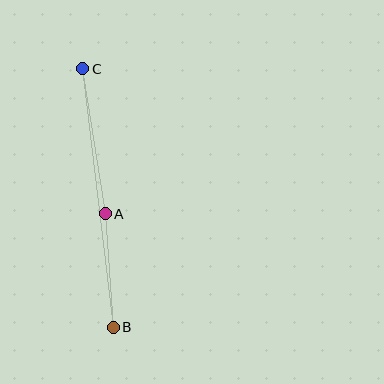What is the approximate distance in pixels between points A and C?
The distance between A and C is approximately 147 pixels.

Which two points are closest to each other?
Points A and B are closest to each other.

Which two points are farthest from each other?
Points B and C are farthest from each other.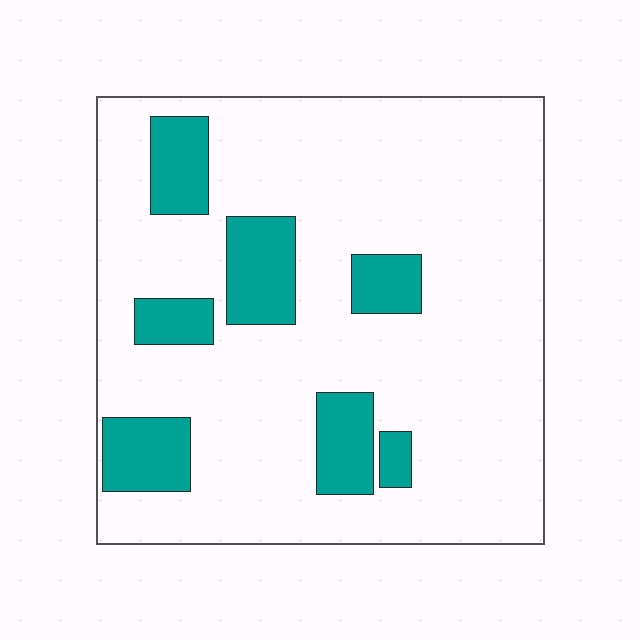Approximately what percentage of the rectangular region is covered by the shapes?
Approximately 20%.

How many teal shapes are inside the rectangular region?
7.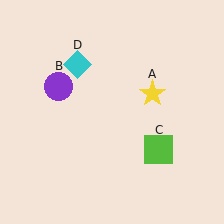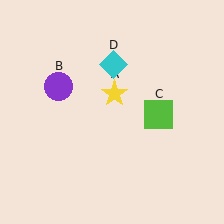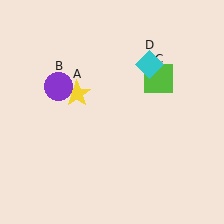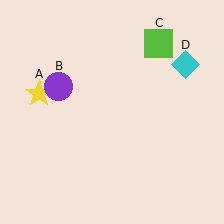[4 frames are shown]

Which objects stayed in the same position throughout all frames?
Purple circle (object B) remained stationary.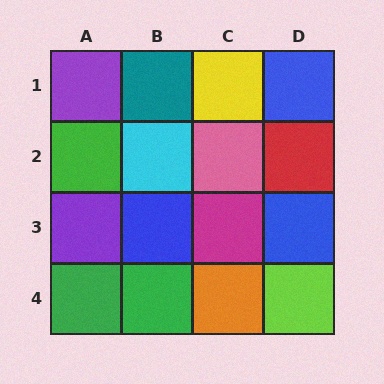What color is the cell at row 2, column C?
Pink.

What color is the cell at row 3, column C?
Magenta.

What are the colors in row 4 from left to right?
Green, green, orange, lime.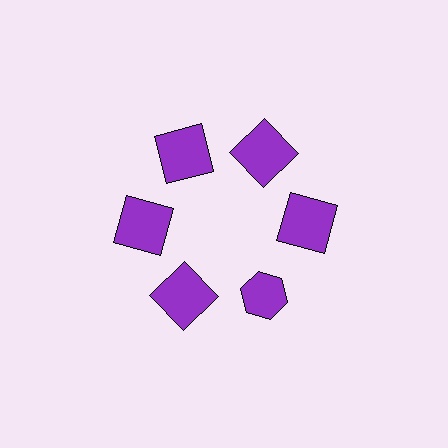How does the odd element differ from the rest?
It has a different shape: hexagon instead of square.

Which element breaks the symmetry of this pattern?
The purple hexagon at roughly the 5 o'clock position breaks the symmetry. All other shapes are purple squares.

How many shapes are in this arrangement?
There are 6 shapes arranged in a ring pattern.